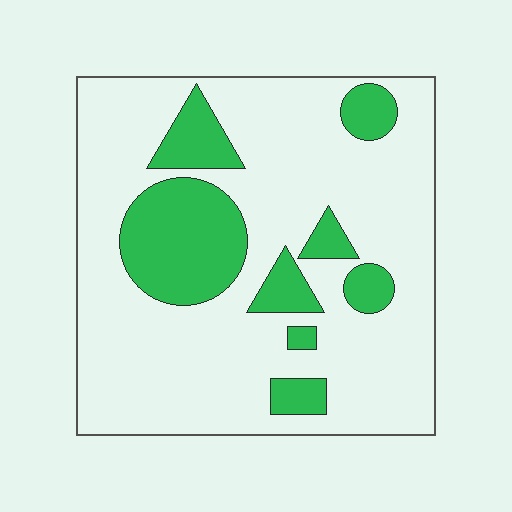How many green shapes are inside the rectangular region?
8.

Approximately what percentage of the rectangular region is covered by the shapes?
Approximately 25%.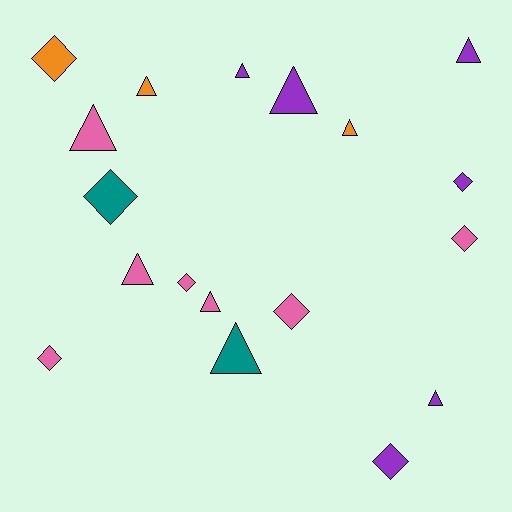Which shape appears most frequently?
Triangle, with 10 objects.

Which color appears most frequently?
Pink, with 7 objects.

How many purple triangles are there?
There are 4 purple triangles.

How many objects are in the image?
There are 18 objects.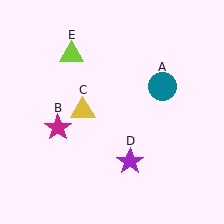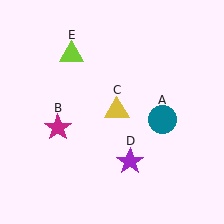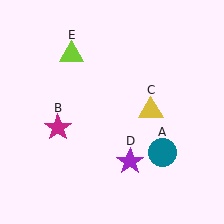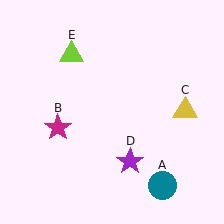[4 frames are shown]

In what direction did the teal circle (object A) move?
The teal circle (object A) moved down.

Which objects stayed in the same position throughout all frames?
Magenta star (object B) and purple star (object D) and lime triangle (object E) remained stationary.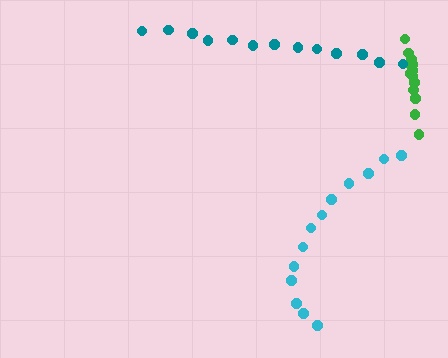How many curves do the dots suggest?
There are 3 distinct paths.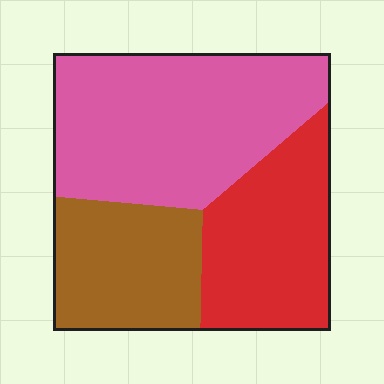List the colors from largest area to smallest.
From largest to smallest: pink, red, brown.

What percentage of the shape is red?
Red covers roughly 30% of the shape.